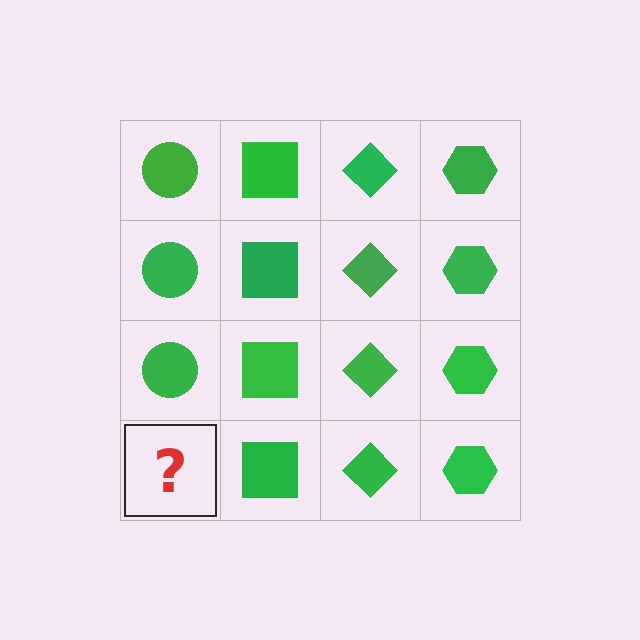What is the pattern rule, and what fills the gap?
The rule is that each column has a consistent shape. The gap should be filled with a green circle.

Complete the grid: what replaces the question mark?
The question mark should be replaced with a green circle.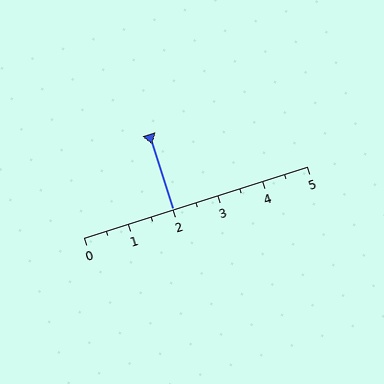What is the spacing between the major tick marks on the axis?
The major ticks are spaced 1 apart.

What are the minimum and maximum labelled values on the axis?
The axis runs from 0 to 5.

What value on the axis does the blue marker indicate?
The marker indicates approximately 2.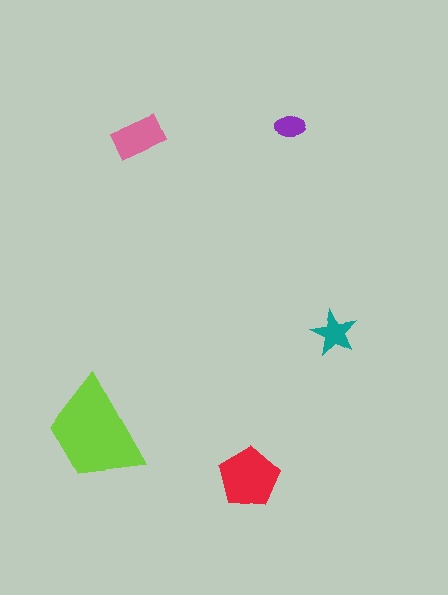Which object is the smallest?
The purple ellipse.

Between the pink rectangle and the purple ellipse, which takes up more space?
The pink rectangle.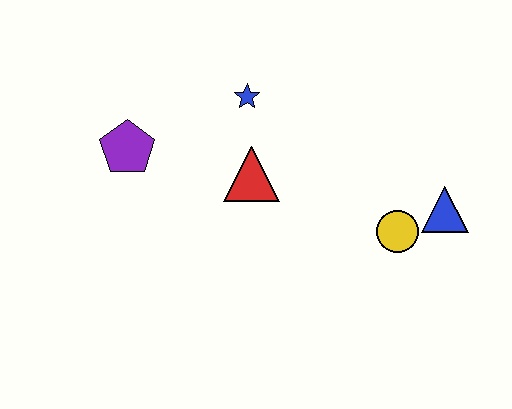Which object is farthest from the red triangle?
The blue triangle is farthest from the red triangle.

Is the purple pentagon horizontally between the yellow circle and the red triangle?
No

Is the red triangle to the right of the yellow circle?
No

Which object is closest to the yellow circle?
The blue triangle is closest to the yellow circle.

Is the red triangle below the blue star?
Yes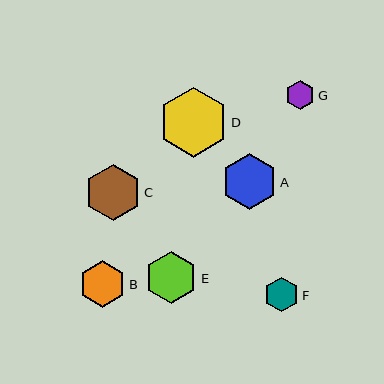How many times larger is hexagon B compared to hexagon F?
Hexagon B is approximately 1.3 times the size of hexagon F.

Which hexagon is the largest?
Hexagon D is the largest with a size of approximately 69 pixels.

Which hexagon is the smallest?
Hexagon G is the smallest with a size of approximately 29 pixels.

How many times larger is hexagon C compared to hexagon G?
Hexagon C is approximately 1.9 times the size of hexagon G.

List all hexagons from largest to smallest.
From largest to smallest: D, C, A, E, B, F, G.